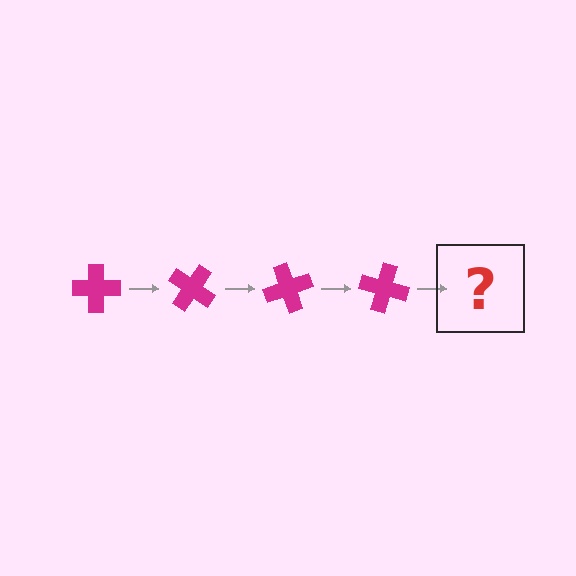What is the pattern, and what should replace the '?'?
The pattern is that the cross rotates 35 degrees each step. The '?' should be a magenta cross rotated 140 degrees.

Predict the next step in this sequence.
The next step is a magenta cross rotated 140 degrees.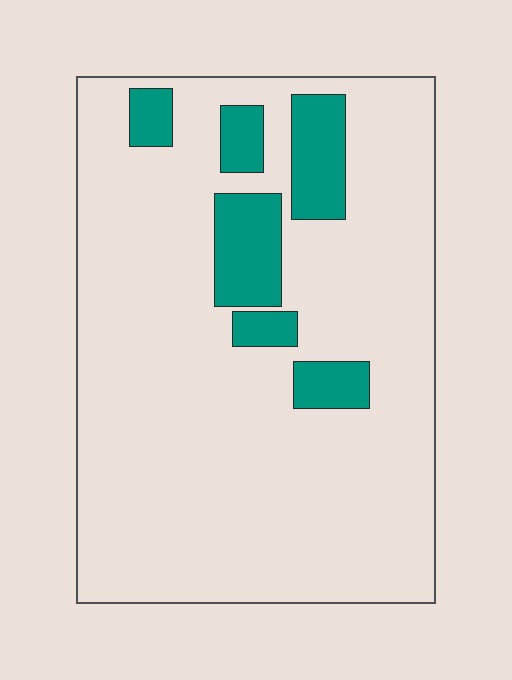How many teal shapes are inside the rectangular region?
6.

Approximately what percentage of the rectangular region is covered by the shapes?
Approximately 15%.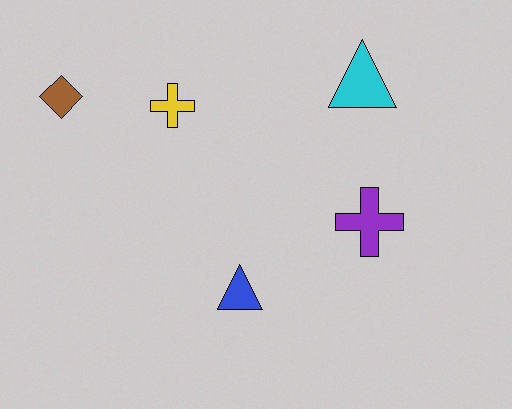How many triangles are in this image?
There are 2 triangles.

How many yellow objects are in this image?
There is 1 yellow object.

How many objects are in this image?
There are 5 objects.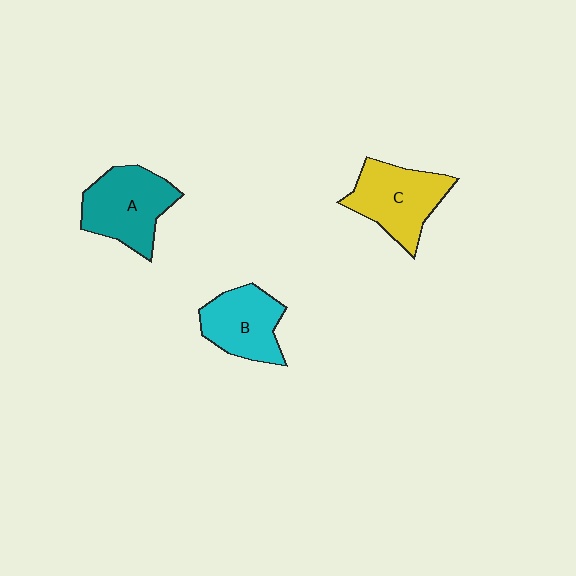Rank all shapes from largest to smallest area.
From largest to smallest: A (teal), C (yellow), B (cyan).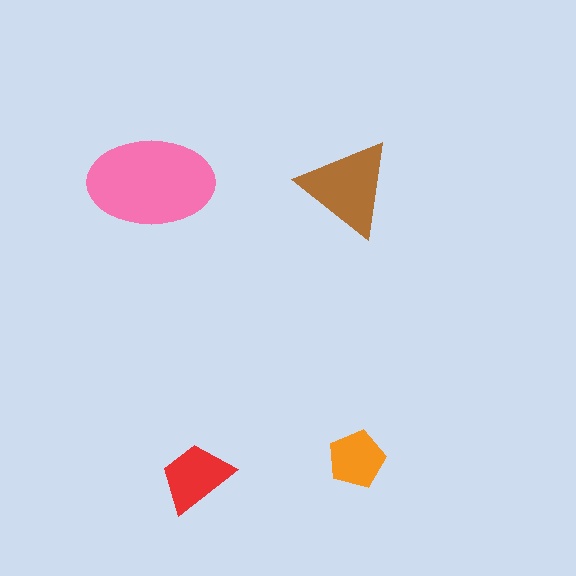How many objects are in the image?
There are 4 objects in the image.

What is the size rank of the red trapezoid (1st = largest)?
3rd.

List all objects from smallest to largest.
The orange pentagon, the red trapezoid, the brown triangle, the pink ellipse.